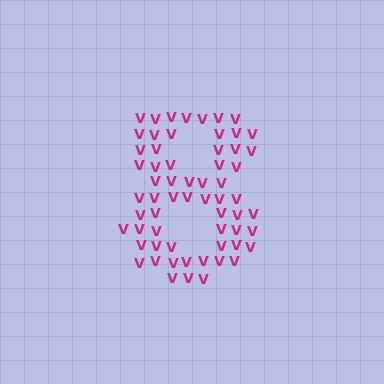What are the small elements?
The small elements are letter V's.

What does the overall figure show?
The overall figure shows the digit 8.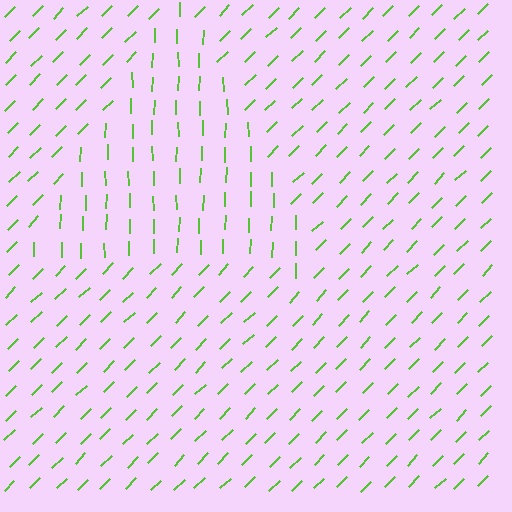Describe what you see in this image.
The image is filled with small lime line segments. A triangle region in the image has lines oriented differently from the surrounding lines, creating a visible texture boundary.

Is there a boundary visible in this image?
Yes, there is a texture boundary formed by a change in line orientation.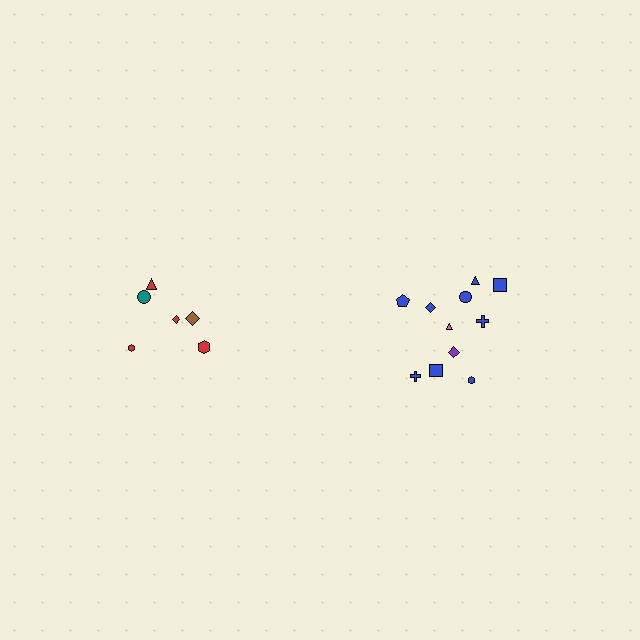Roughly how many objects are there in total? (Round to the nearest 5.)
Roughly 20 objects in total.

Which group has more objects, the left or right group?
The right group.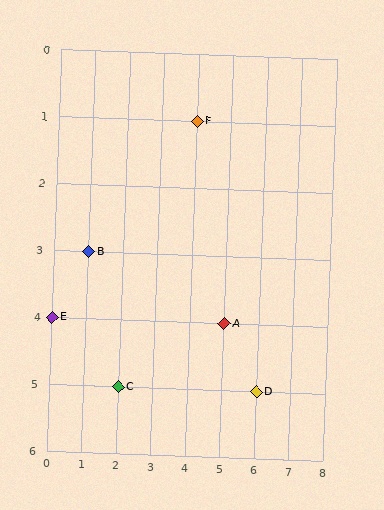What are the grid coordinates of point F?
Point F is at grid coordinates (4, 1).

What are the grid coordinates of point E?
Point E is at grid coordinates (0, 4).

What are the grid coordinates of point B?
Point B is at grid coordinates (1, 3).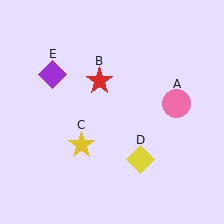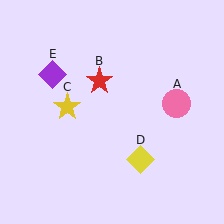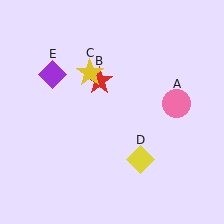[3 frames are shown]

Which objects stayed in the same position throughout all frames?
Pink circle (object A) and red star (object B) and yellow diamond (object D) and purple diamond (object E) remained stationary.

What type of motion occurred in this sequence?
The yellow star (object C) rotated clockwise around the center of the scene.